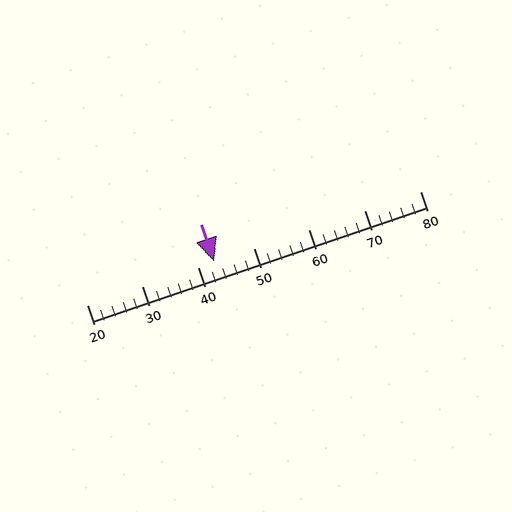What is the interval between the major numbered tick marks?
The major tick marks are spaced 10 units apart.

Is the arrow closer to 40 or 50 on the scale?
The arrow is closer to 40.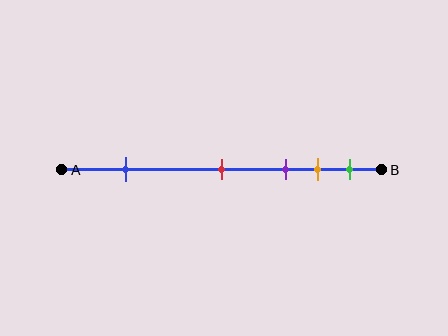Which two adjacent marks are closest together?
The orange and green marks are the closest adjacent pair.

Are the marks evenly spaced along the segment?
No, the marks are not evenly spaced.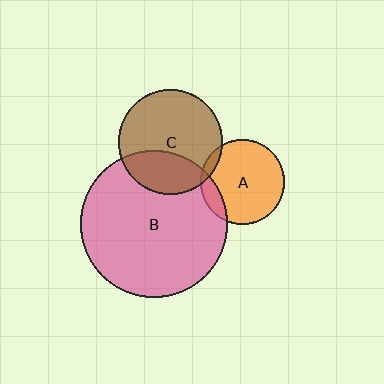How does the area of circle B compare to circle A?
Approximately 3.0 times.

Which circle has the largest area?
Circle B (pink).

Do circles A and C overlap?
Yes.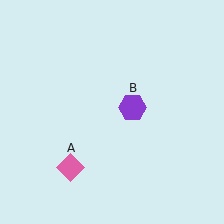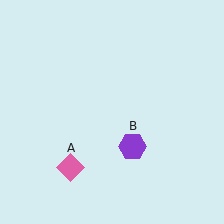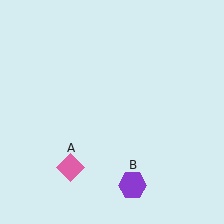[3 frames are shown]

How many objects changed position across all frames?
1 object changed position: purple hexagon (object B).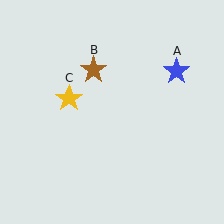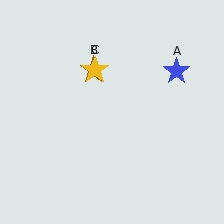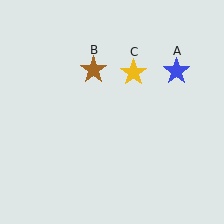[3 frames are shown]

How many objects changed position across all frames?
1 object changed position: yellow star (object C).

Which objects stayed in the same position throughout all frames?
Blue star (object A) and brown star (object B) remained stationary.